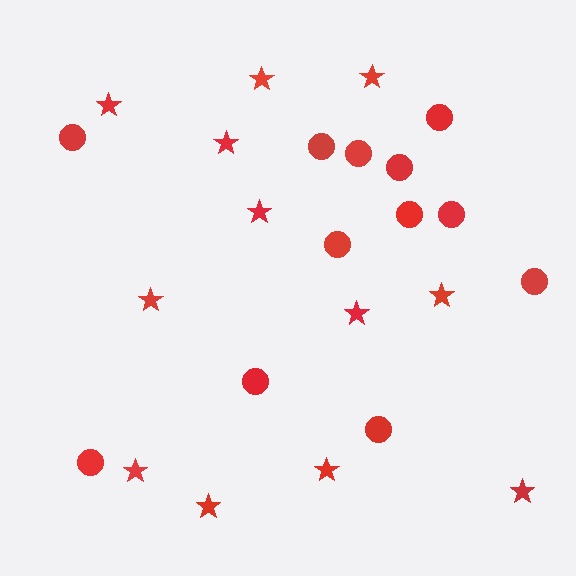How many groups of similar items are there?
There are 2 groups: one group of stars (12) and one group of circles (12).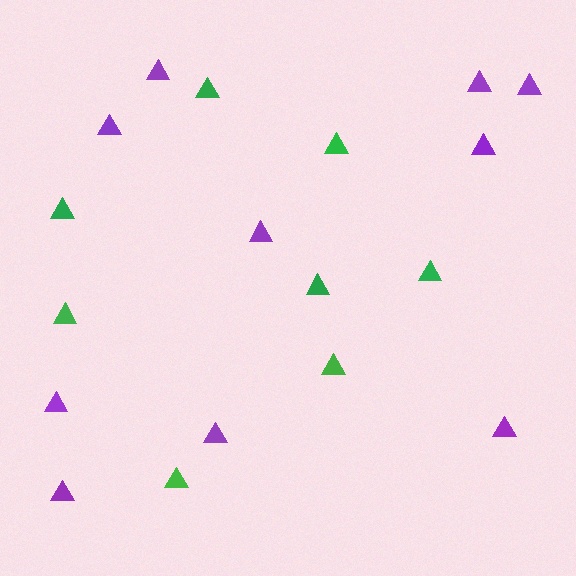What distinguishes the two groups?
There are 2 groups: one group of purple triangles (10) and one group of green triangles (8).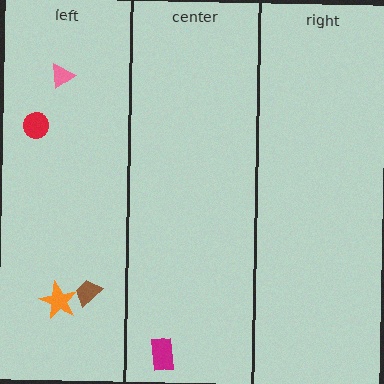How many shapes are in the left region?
4.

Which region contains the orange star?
The left region.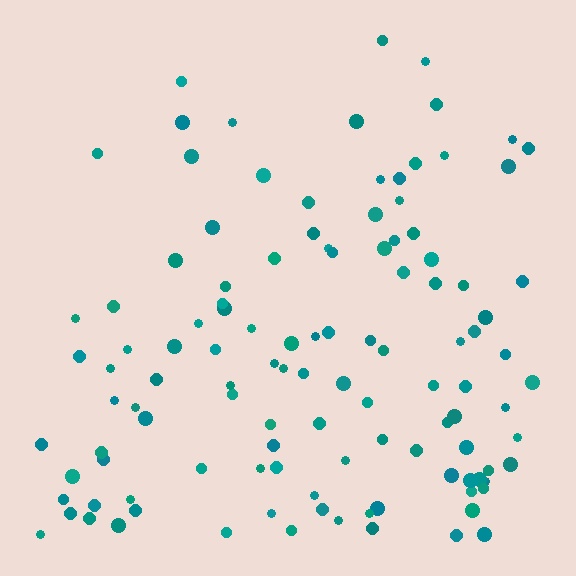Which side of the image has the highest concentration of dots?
The bottom.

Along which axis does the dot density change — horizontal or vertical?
Vertical.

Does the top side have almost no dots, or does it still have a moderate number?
Still a moderate number, just noticeably fewer than the bottom.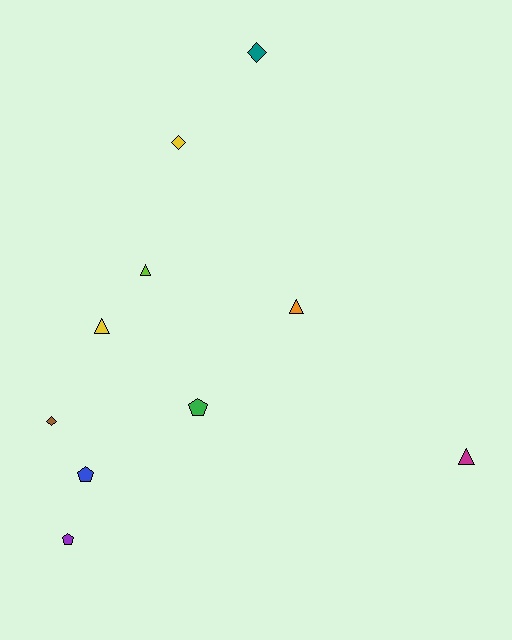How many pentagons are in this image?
There are 3 pentagons.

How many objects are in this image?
There are 10 objects.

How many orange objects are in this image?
There is 1 orange object.